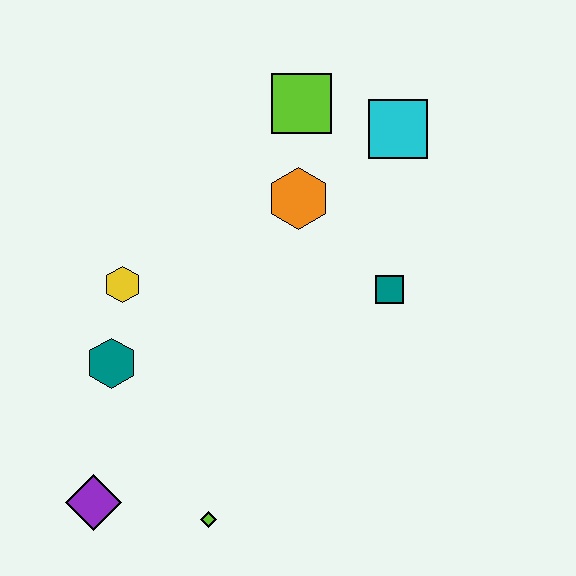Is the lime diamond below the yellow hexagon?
Yes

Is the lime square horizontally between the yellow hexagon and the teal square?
Yes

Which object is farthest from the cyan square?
The purple diamond is farthest from the cyan square.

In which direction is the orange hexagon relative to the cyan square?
The orange hexagon is to the left of the cyan square.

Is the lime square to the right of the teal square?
No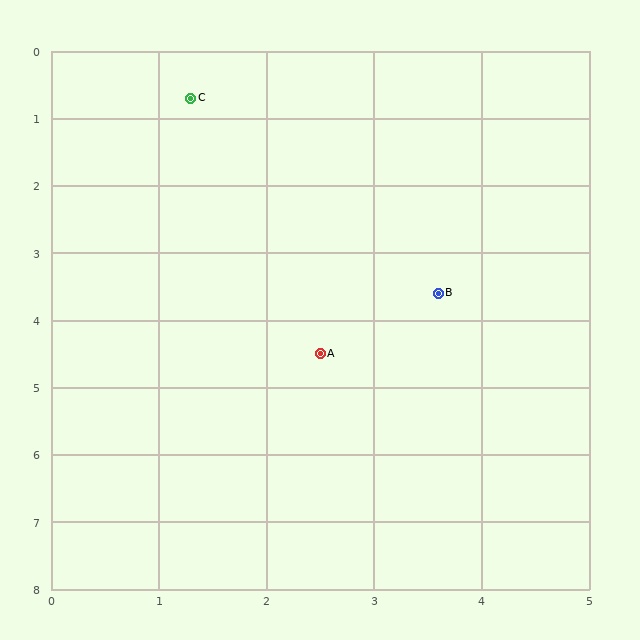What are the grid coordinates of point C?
Point C is at approximately (1.3, 0.7).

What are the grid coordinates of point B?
Point B is at approximately (3.6, 3.6).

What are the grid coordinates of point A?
Point A is at approximately (2.5, 4.5).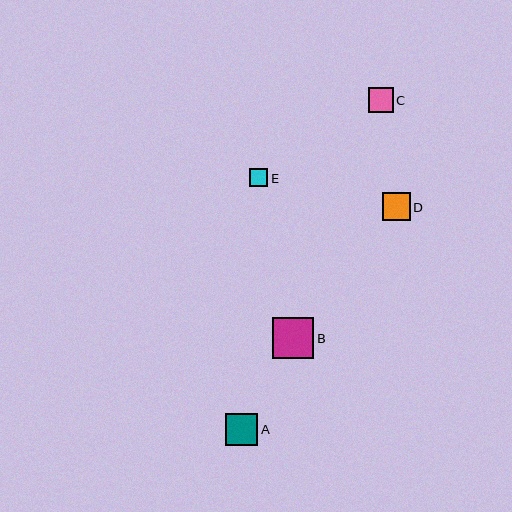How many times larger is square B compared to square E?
Square B is approximately 2.2 times the size of square E.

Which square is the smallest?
Square E is the smallest with a size of approximately 19 pixels.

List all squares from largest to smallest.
From largest to smallest: B, A, D, C, E.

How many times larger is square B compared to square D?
Square B is approximately 1.5 times the size of square D.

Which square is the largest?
Square B is the largest with a size of approximately 41 pixels.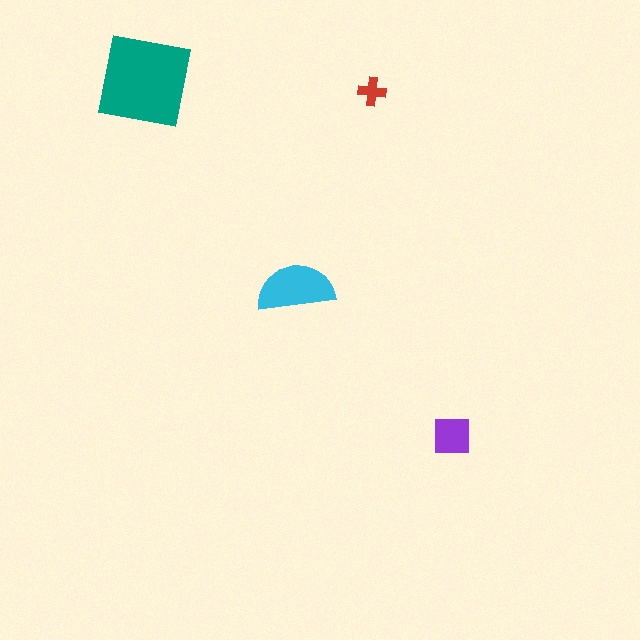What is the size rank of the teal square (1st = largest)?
1st.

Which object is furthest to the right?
The purple square is rightmost.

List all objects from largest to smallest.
The teal square, the cyan semicircle, the purple square, the red cross.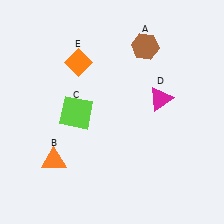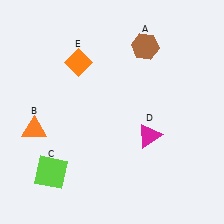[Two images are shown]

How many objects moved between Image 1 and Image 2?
3 objects moved between the two images.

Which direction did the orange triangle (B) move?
The orange triangle (B) moved up.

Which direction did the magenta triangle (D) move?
The magenta triangle (D) moved down.